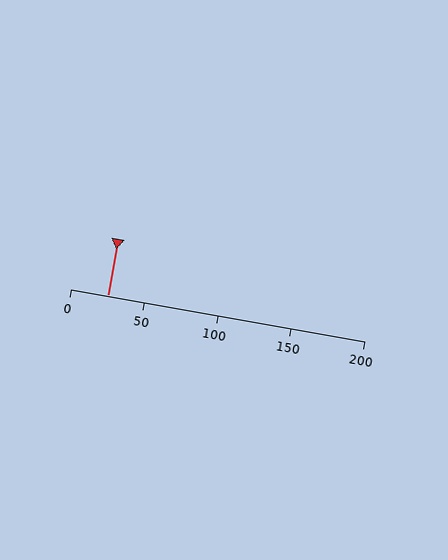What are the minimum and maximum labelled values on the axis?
The axis runs from 0 to 200.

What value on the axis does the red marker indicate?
The marker indicates approximately 25.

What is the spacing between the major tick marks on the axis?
The major ticks are spaced 50 apart.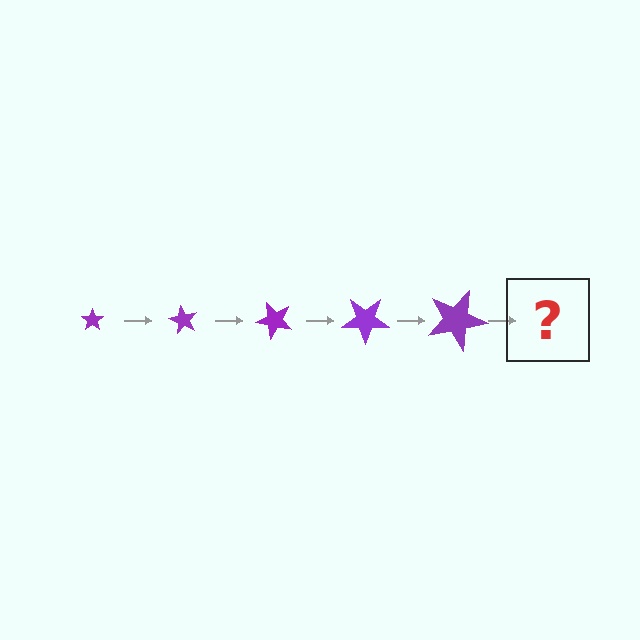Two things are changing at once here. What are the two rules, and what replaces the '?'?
The two rules are that the star grows larger each step and it rotates 60 degrees each step. The '?' should be a star, larger than the previous one and rotated 300 degrees from the start.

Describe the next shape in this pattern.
It should be a star, larger than the previous one and rotated 300 degrees from the start.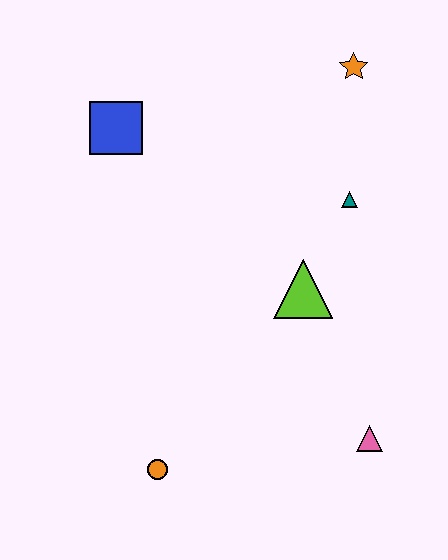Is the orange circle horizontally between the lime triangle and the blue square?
Yes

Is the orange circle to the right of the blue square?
Yes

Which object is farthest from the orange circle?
The orange star is farthest from the orange circle.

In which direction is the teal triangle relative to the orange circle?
The teal triangle is above the orange circle.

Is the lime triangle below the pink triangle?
No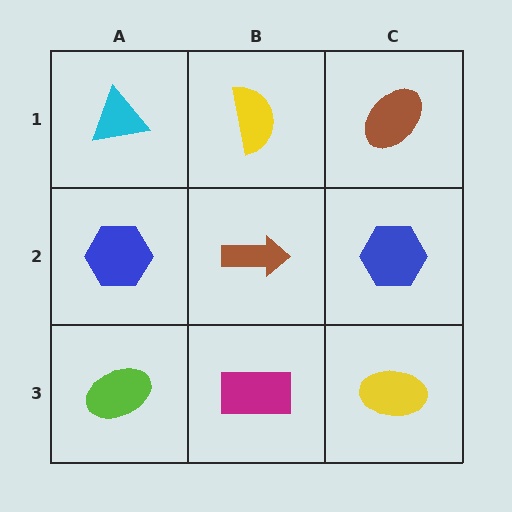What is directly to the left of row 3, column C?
A magenta rectangle.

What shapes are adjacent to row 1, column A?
A blue hexagon (row 2, column A), a yellow semicircle (row 1, column B).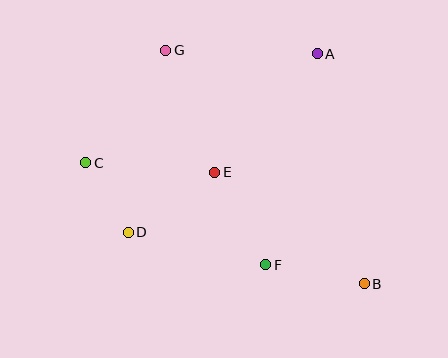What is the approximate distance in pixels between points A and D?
The distance between A and D is approximately 260 pixels.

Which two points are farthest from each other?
Points B and G are farthest from each other.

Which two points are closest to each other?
Points C and D are closest to each other.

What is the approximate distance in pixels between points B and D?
The distance between B and D is approximately 242 pixels.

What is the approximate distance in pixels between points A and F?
The distance between A and F is approximately 218 pixels.